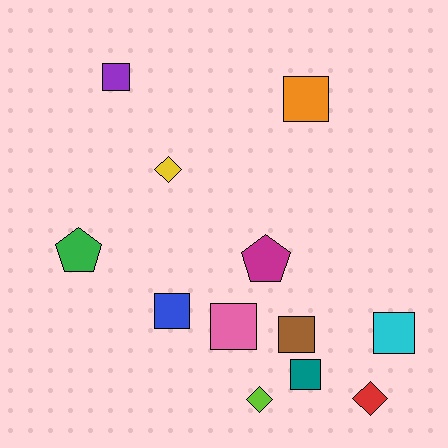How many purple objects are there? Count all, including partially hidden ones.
There is 1 purple object.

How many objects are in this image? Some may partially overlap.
There are 12 objects.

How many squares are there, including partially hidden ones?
There are 7 squares.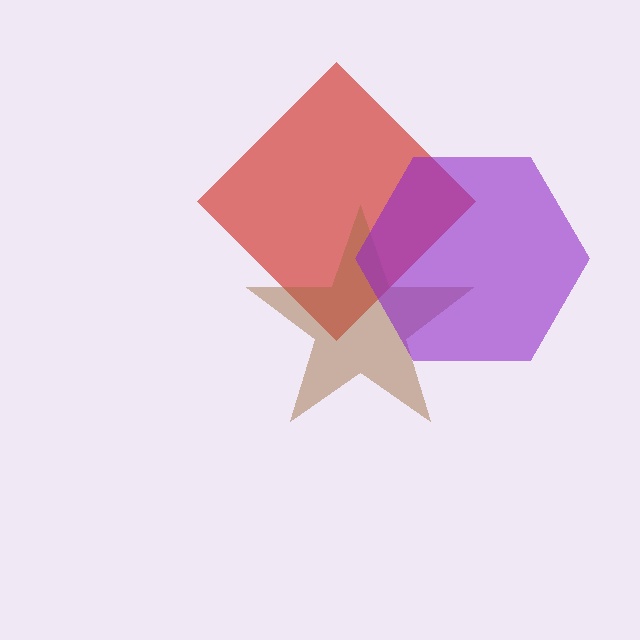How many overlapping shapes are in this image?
There are 3 overlapping shapes in the image.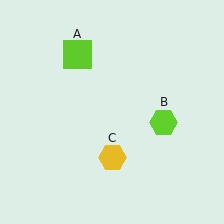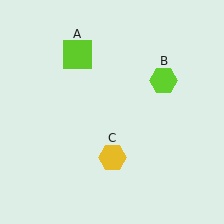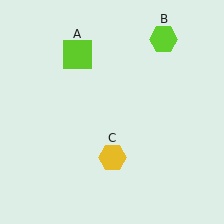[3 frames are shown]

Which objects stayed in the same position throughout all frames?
Lime square (object A) and yellow hexagon (object C) remained stationary.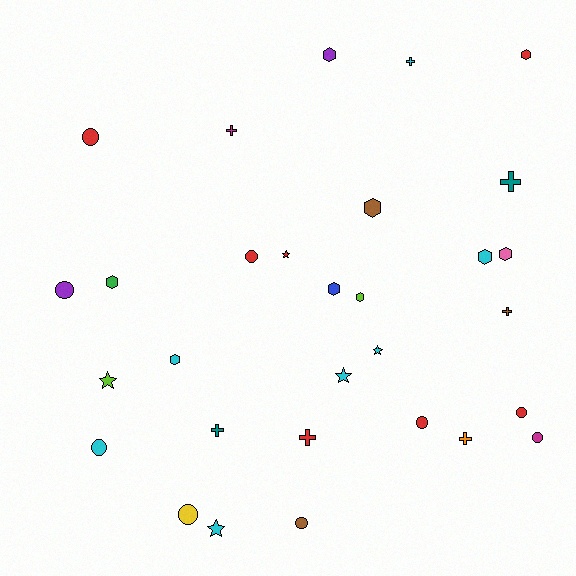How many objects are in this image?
There are 30 objects.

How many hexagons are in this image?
There are 9 hexagons.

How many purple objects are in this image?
There are 2 purple objects.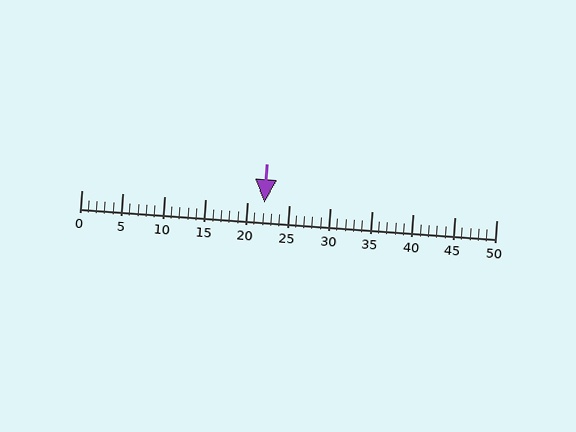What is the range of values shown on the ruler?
The ruler shows values from 0 to 50.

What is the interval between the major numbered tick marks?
The major tick marks are spaced 5 units apart.